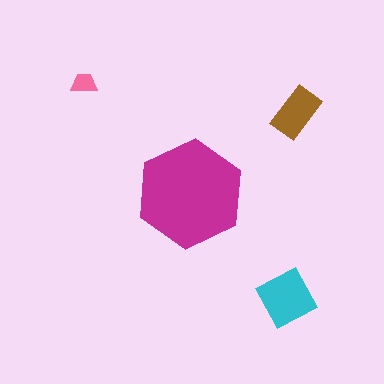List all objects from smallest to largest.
The pink trapezoid, the brown rectangle, the cyan diamond, the magenta hexagon.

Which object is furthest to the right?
The brown rectangle is rightmost.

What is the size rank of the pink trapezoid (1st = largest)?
4th.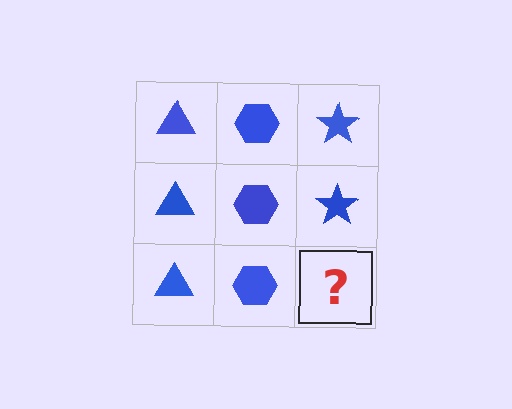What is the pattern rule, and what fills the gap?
The rule is that each column has a consistent shape. The gap should be filled with a blue star.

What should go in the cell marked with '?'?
The missing cell should contain a blue star.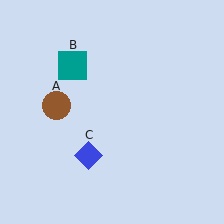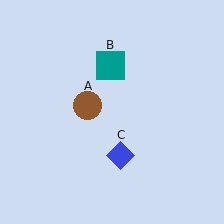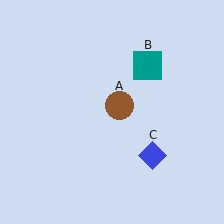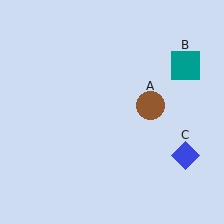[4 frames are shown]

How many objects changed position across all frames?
3 objects changed position: brown circle (object A), teal square (object B), blue diamond (object C).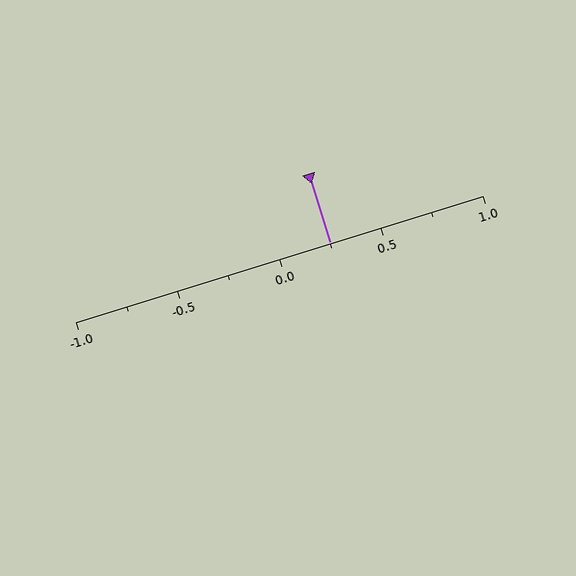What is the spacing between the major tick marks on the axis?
The major ticks are spaced 0.5 apart.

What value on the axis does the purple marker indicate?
The marker indicates approximately 0.25.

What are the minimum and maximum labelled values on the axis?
The axis runs from -1.0 to 1.0.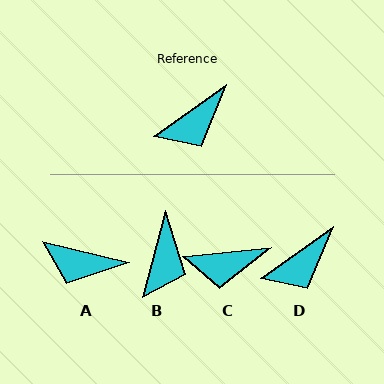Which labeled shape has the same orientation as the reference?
D.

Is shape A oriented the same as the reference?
No, it is off by about 49 degrees.